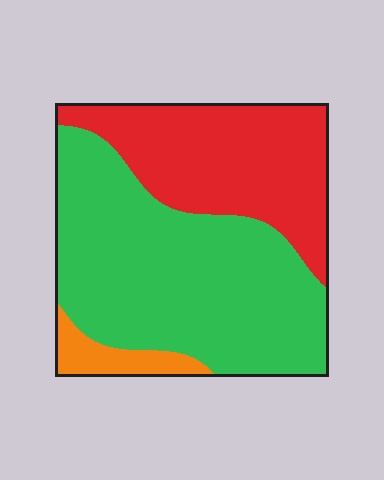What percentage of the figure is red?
Red takes up about one third (1/3) of the figure.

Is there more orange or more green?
Green.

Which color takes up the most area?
Green, at roughly 60%.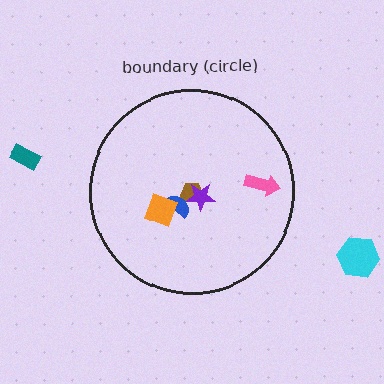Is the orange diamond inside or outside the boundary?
Inside.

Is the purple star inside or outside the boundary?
Inside.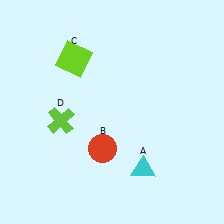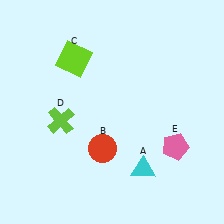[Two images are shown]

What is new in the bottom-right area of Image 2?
A pink pentagon (E) was added in the bottom-right area of Image 2.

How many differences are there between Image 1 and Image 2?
There is 1 difference between the two images.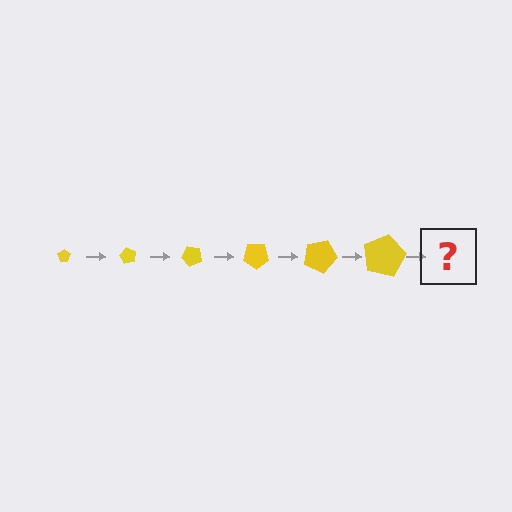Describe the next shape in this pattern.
It should be a pentagon, larger than the previous one and rotated 360 degrees from the start.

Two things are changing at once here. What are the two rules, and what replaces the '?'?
The two rules are that the pentagon grows larger each step and it rotates 60 degrees each step. The '?' should be a pentagon, larger than the previous one and rotated 360 degrees from the start.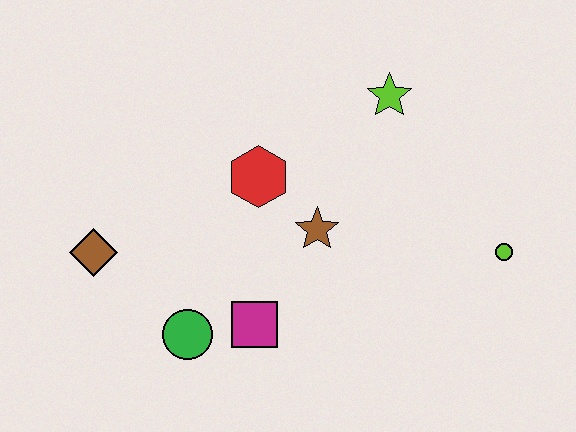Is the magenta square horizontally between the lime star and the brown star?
No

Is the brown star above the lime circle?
Yes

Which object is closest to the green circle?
The magenta square is closest to the green circle.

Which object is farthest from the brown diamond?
The lime circle is farthest from the brown diamond.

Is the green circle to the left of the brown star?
Yes